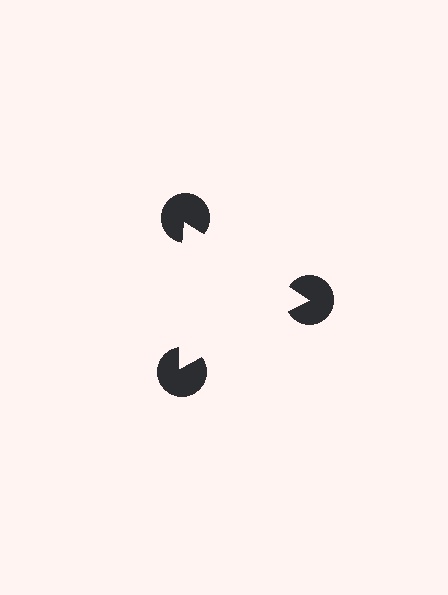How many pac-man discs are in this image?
There are 3 — one at each vertex of the illusory triangle.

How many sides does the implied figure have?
3 sides.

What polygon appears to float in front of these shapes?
An illusory triangle — its edges are inferred from the aligned wedge cuts in the pac-man discs, not physically drawn.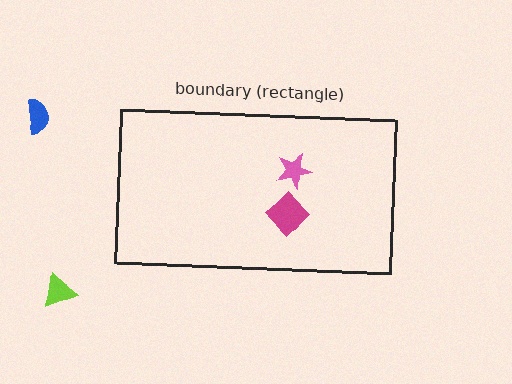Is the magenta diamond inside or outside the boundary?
Inside.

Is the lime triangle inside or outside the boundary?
Outside.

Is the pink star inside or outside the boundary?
Inside.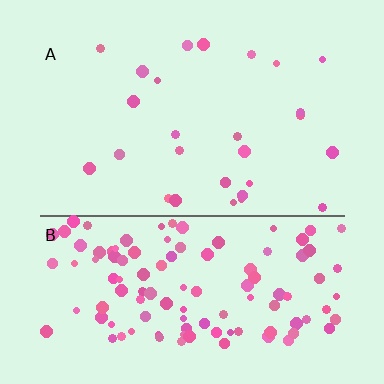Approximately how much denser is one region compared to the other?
Approximately 4.5× — region B over region A.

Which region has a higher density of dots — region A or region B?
B (the bottom).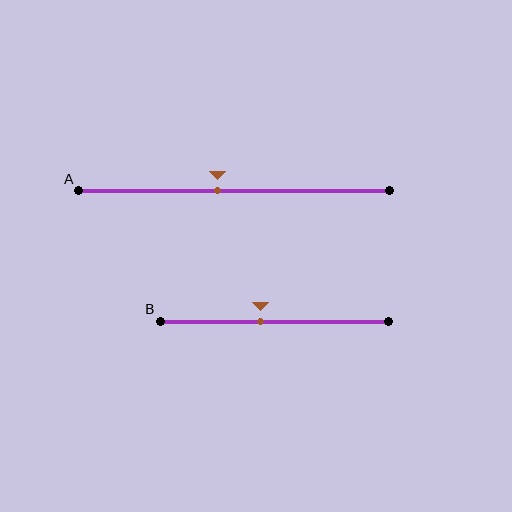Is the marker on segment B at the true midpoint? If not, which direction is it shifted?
No, the marker on segment B is shifted to the left by about 6% of the segment length.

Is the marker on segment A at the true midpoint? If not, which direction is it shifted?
No, the marker on segment A is shifted to the left by about 5% of the segment length.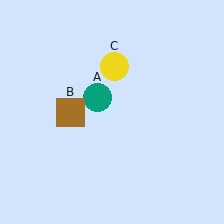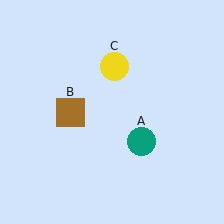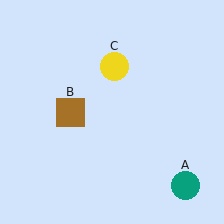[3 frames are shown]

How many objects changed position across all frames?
1 object changed position: teal circle (object A).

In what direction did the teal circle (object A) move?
The teal circle (object A) moved down and to the right.